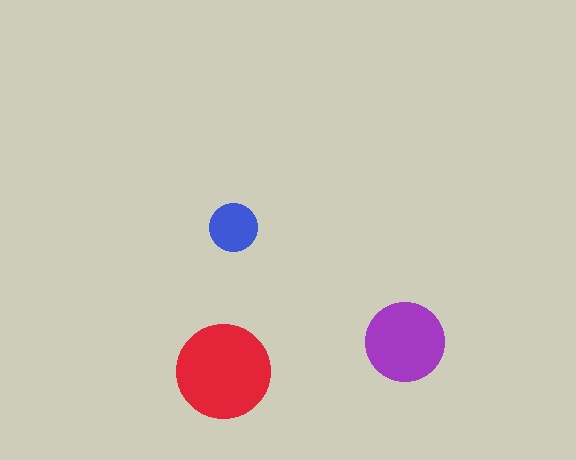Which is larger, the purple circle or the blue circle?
The purple one.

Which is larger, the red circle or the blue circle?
The red one.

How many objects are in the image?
There are 3 objects in the image.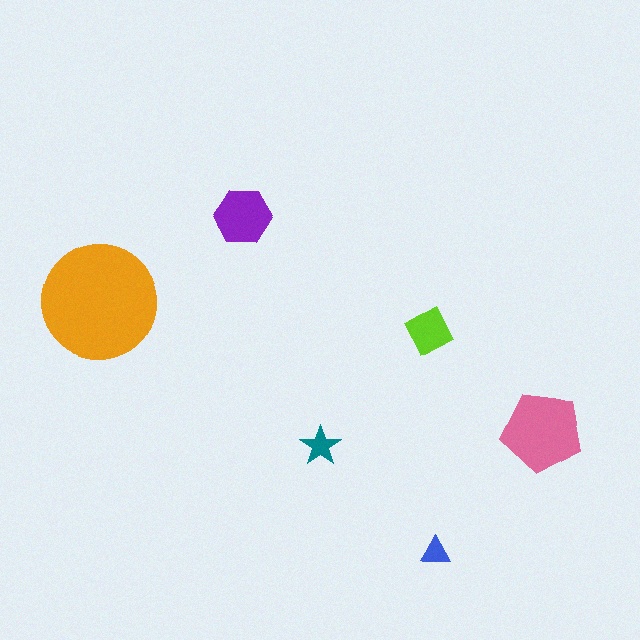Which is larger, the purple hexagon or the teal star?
The purple hexagon.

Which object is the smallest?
The blue triangle.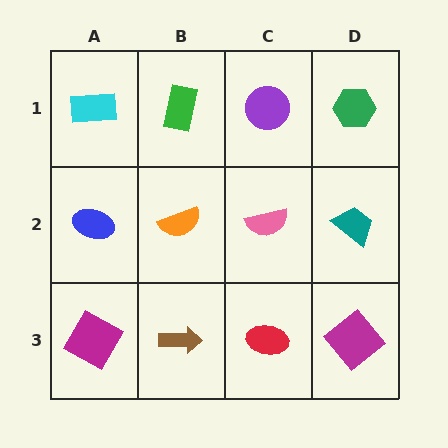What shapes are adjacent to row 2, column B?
A green rectangle (row 1, column B), a brown arrow (row 3, column B), a blue ellipse (row 2, column A), a pink semicircle (row 2, column C).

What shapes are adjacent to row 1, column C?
A pink semicircle (row 2, column C), a green rectangle (row 1, column B), a green hexagon (row 1, column D).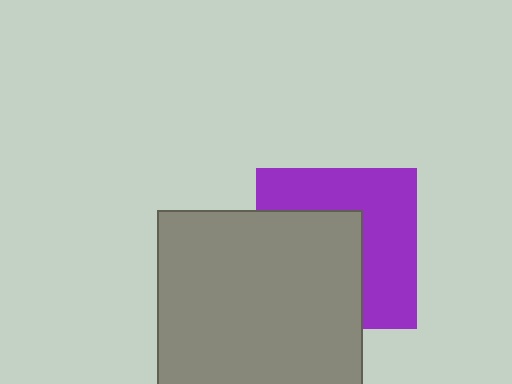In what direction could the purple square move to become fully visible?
The purple square could move toward the upper-right. That would shift it out from behind the gray square entirely.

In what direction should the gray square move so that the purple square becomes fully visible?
The gray square should move toward the lower-left. That is the shortest direction to clear the overlap and leave the purple square fully visible.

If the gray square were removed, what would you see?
You would see the complete purple square.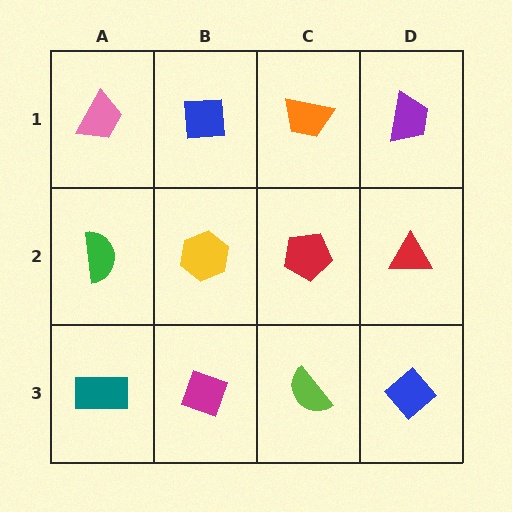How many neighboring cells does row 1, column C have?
3.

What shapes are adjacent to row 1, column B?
A yellow hexagon (row 2, column B), a pink trapezoid (row 1, column A), an orange trapezoid (row 1, column C).